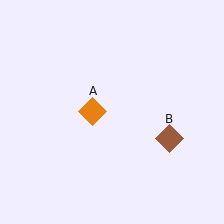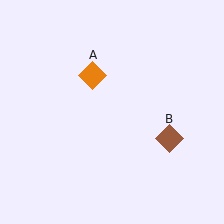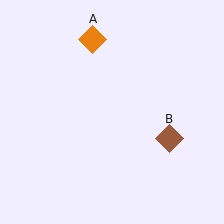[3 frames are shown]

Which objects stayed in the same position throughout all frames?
Brown diamond (object B) remained stationary.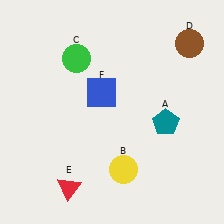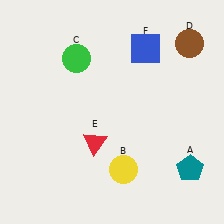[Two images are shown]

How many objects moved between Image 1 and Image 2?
3 objects moved between the two images.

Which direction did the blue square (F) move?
The blue square (F) moved up.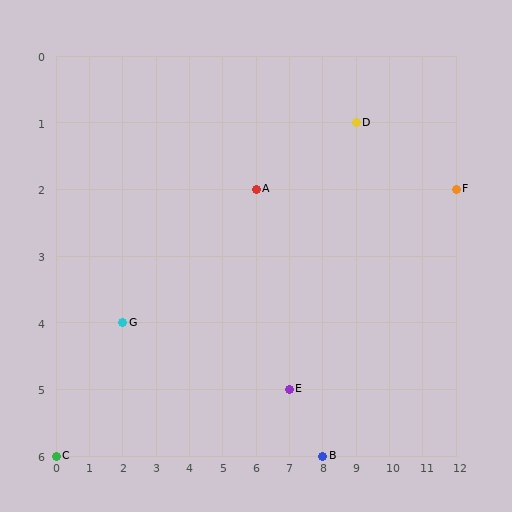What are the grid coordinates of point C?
Point C is at grid coordinates (0, 6).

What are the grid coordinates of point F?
Point F is at grid coordinates (12, 2).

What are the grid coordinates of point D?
Point D is at grid coordinates (9, 1).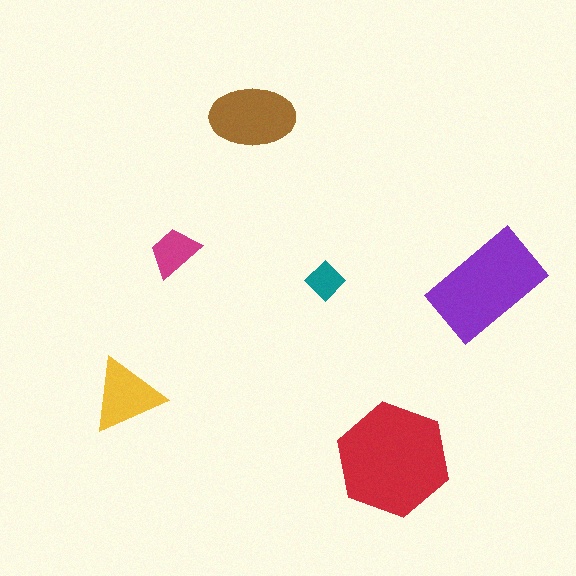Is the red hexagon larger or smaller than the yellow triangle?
Larger.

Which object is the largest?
The red hexagon.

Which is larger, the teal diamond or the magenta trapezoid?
The magenta trapezoid.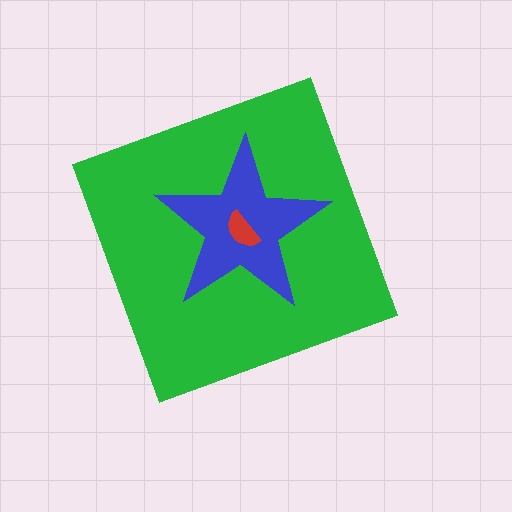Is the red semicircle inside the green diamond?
Yes.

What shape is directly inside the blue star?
The red semicircle.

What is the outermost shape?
The green diamond.